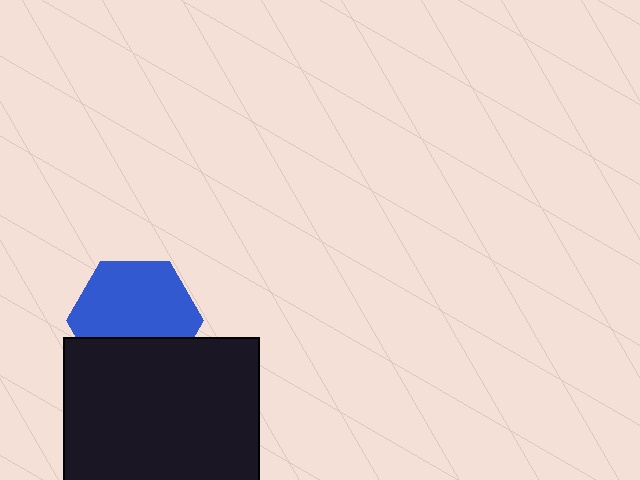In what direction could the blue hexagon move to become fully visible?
The blue hexagon could move up. That would shift it out from behind the black square entirely.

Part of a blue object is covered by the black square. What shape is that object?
It is a hexagon.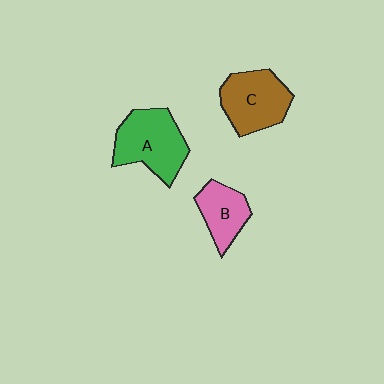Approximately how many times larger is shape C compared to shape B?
Approximately 1.4 times.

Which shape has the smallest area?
Shape B (pink).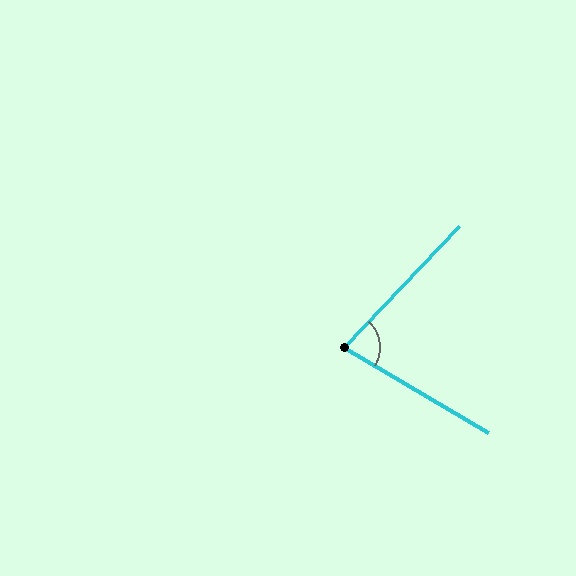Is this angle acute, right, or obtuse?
It is acute.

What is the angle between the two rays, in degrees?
Approximately 77 degrees.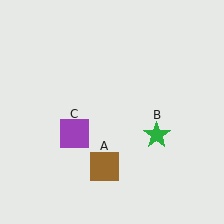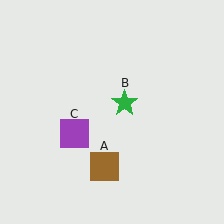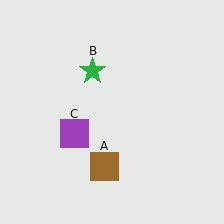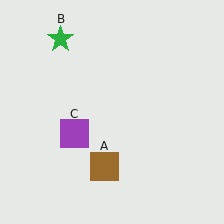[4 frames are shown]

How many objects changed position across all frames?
1 object changed position: green star (object B).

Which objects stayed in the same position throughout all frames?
Brown square (object A) and purple square (object C) remained stationary.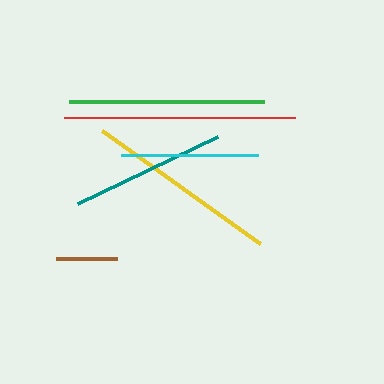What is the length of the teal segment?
The teal segment is approximately 155 pixels long.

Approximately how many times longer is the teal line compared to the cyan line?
The teal line is approximately 1.1 times the length of the cyan line.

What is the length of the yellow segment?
The yellow segment is approximately 194 pixels long.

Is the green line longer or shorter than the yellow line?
The green line is longer than the yellow line.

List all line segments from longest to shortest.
From longest to shortest: red, green, yellow, teal, cyan, brown.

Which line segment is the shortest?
The brown line is the shortest at approximately 60 pixels.